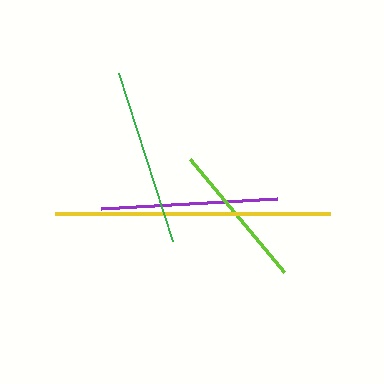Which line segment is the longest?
The yellow line is the longest at approximately 275 pixels.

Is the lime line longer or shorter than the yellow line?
The yellow line is longer than the lime line.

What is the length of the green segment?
The green segment is approximately 177 pixels long.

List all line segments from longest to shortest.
From longest to shortest: yellow, green, purple, lime.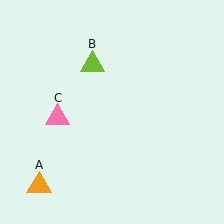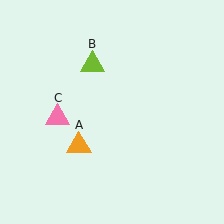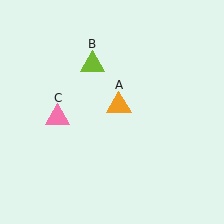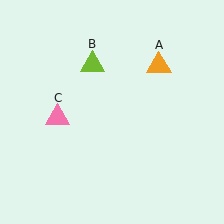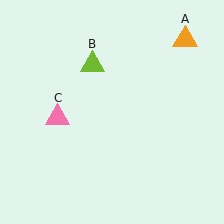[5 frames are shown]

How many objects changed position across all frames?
1 object changed position: orange triangle (object A).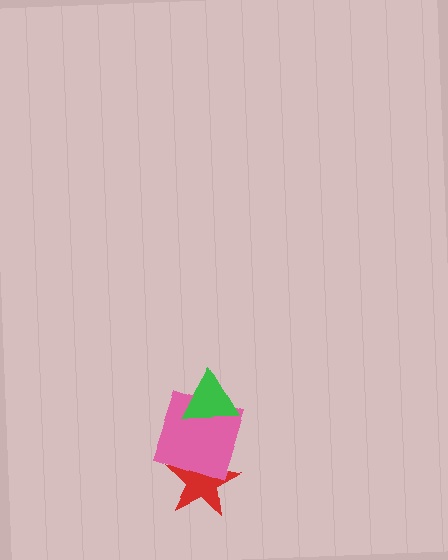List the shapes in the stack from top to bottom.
From top to bottom: the green triangle, the pink square, the red star.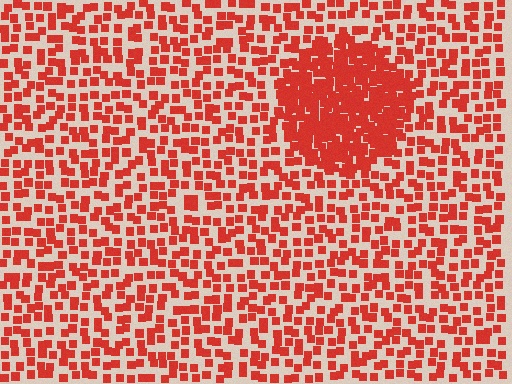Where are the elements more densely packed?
The elements are more densely packed inside the circle boundary.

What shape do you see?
I see a circle.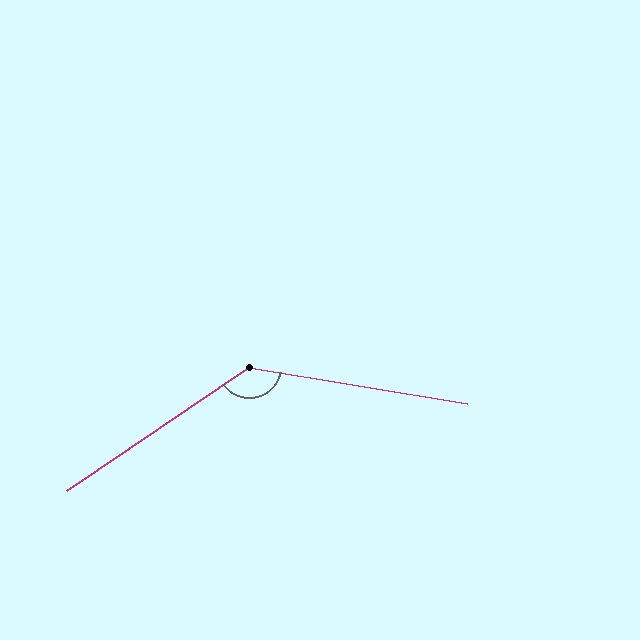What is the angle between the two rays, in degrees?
Approximately 136 degrees.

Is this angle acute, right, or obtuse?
It is obtuse.